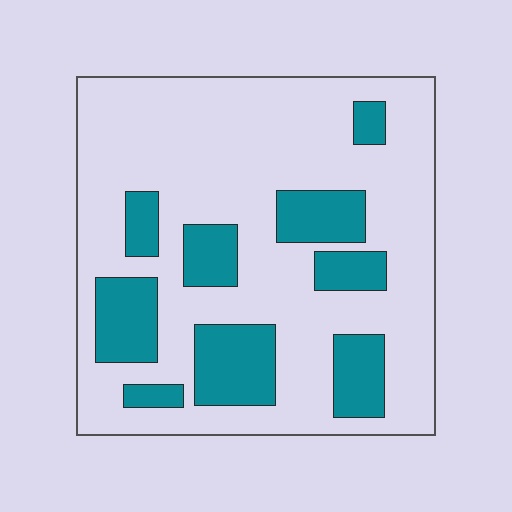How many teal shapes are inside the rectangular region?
9.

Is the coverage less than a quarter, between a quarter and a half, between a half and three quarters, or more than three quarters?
Between a quarter and a half.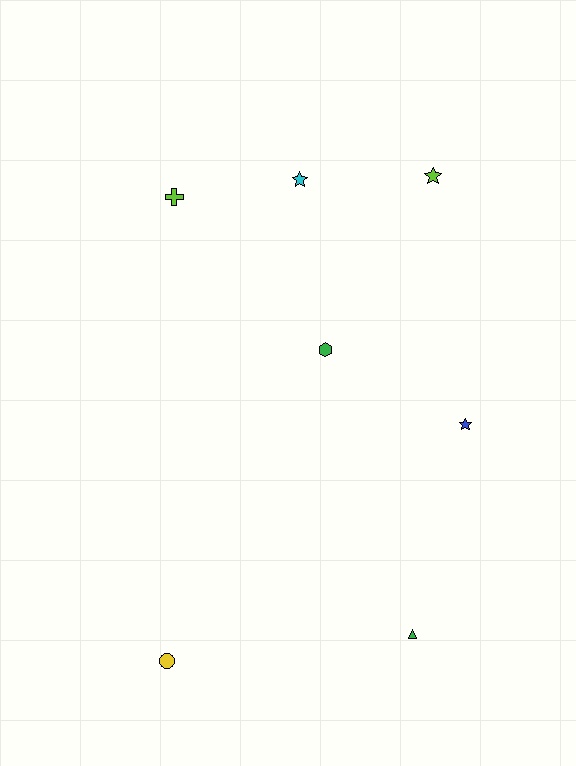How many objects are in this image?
There are 7 objects.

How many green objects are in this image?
There are 2 green objects.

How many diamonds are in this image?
There are no diamonds.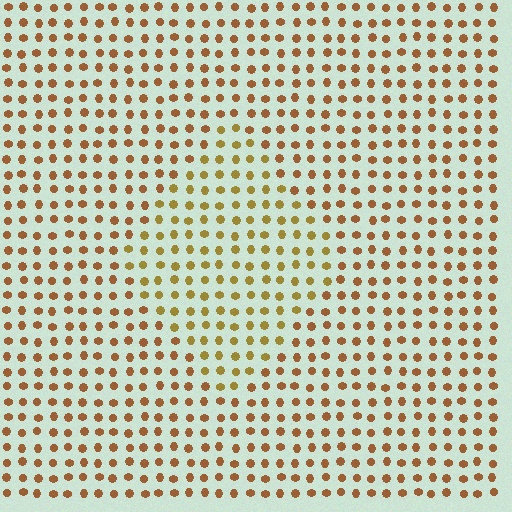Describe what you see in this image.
The image is filled with small brown elements in a uniform arrangement. A diamond-shaped region is visible where the elements are tinted to a slightly different hue, forming a subtle color boundary.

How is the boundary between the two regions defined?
The boundary is defined purely by a slight shift in hue (about 24 degrees). Spacing, size, and orientation are identical on both sides.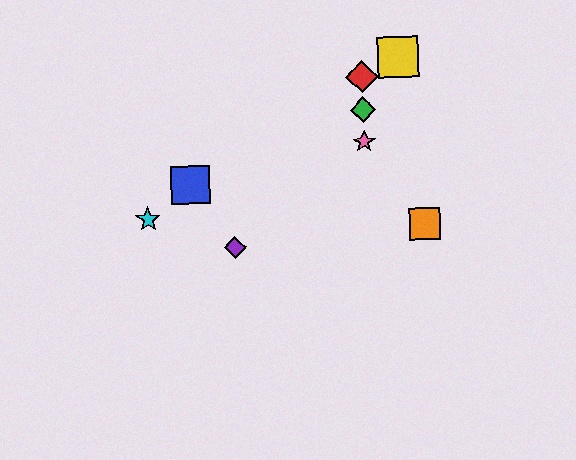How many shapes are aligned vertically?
3 shapes (the red diamond, the green diamond, the pink star) are aligned vertically.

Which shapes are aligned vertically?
The red diamond, the green diamond, the pink star are aligned vertically.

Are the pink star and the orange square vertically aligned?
No, the pink star is at x≈364 and the orange square is at x≈425.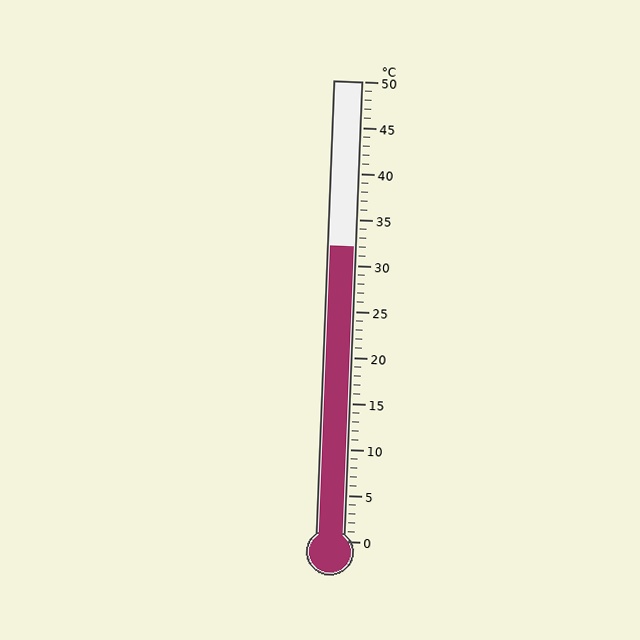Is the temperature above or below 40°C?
The temperature is below 40°C.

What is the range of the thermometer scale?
The thermometer scale ranges from 0°C to 50°C.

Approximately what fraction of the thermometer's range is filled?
The thermometer is filled to approximately 65% of its range.